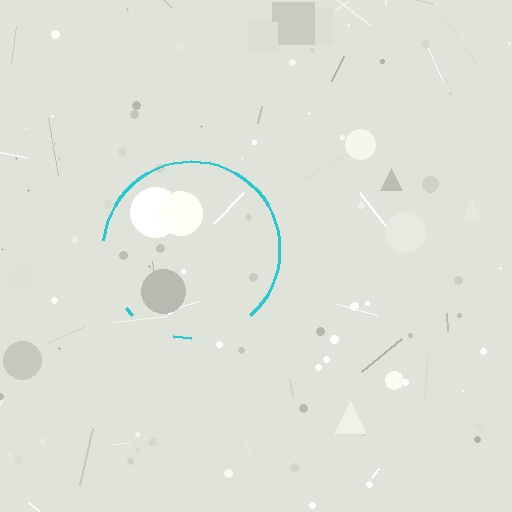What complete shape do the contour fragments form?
The contour fragments form a circle.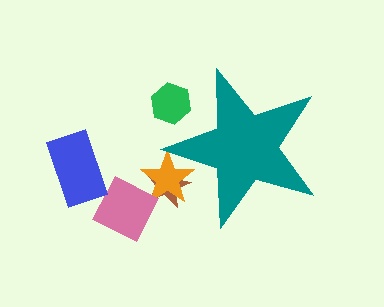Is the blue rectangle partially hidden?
No, the blue rectangle is fully visible.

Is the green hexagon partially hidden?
Yes, the green hexagon is partially hidden behind the teal star.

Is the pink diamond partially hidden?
No, the pink diamond is fully visible.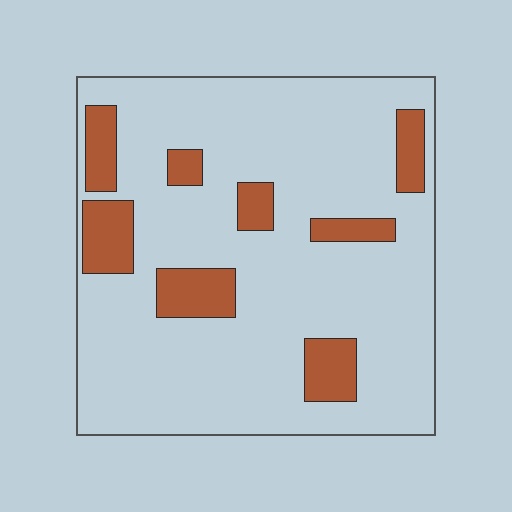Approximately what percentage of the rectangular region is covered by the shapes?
Approximately 15%.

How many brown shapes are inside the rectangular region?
8.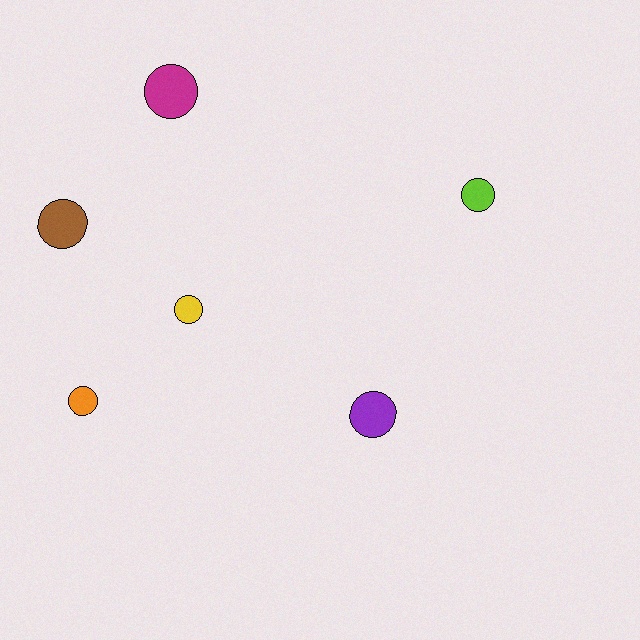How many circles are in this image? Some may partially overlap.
There are 6 circles.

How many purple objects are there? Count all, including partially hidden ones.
There is 1 purple object.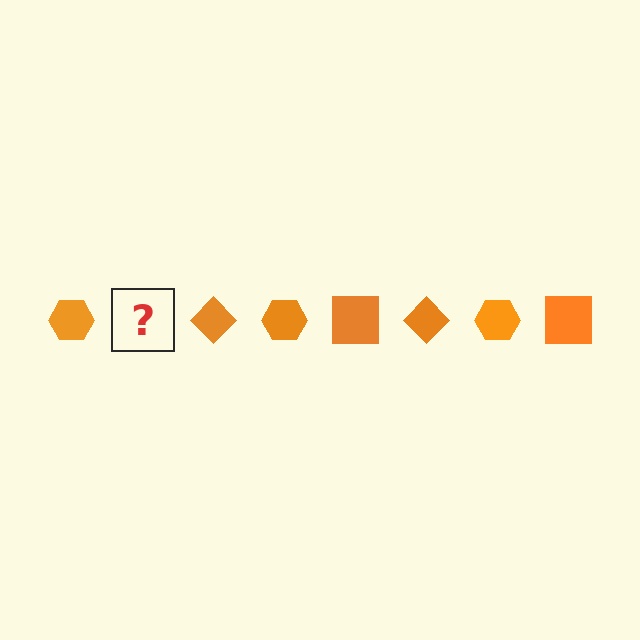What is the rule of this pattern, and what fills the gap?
The rule is that the pattern cycles through hexagon, square, diamond shapes in orange. The gap should be filled with an orange square.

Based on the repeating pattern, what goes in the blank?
The blank should be an orange square.